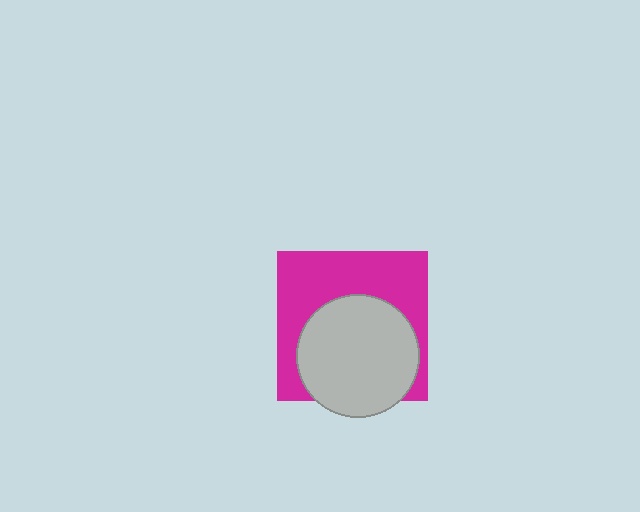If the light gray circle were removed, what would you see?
You would see the complete magenta square.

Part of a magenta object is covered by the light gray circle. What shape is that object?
It is a square.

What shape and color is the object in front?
The object in front is a light gray circle.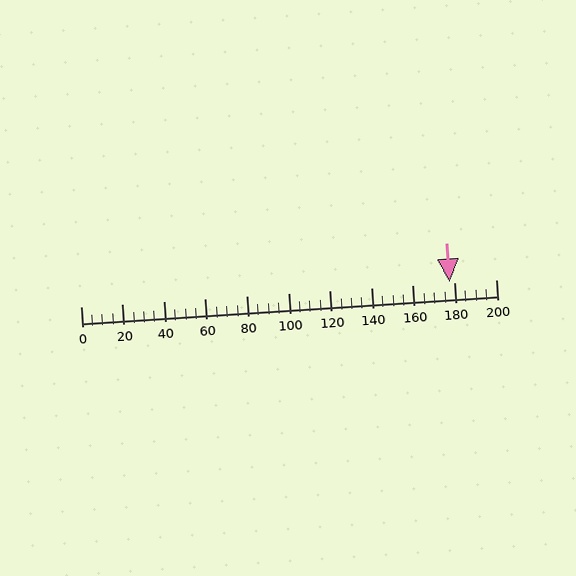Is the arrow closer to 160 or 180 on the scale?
The arrow is closer to 180.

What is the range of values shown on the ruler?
The ruler shows values from 0 to 200.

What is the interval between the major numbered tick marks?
The major tick marks are spaced 20 units apart.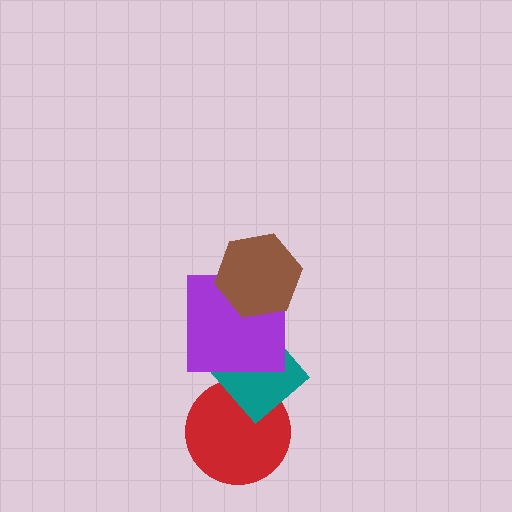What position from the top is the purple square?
The purple square is 2nd from the top.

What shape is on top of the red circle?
The teal diamond is on top of the red circle.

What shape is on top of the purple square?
The brown hexagon is on top of the purple square.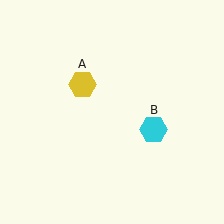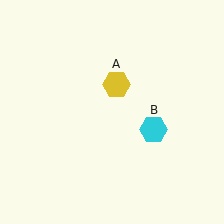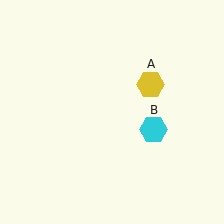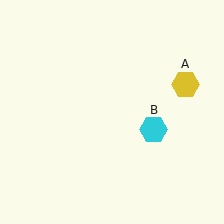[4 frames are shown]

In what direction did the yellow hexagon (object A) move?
The yellow hexagon (object A) moved right.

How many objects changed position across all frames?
1 object changed position: yellow hexagon (object A).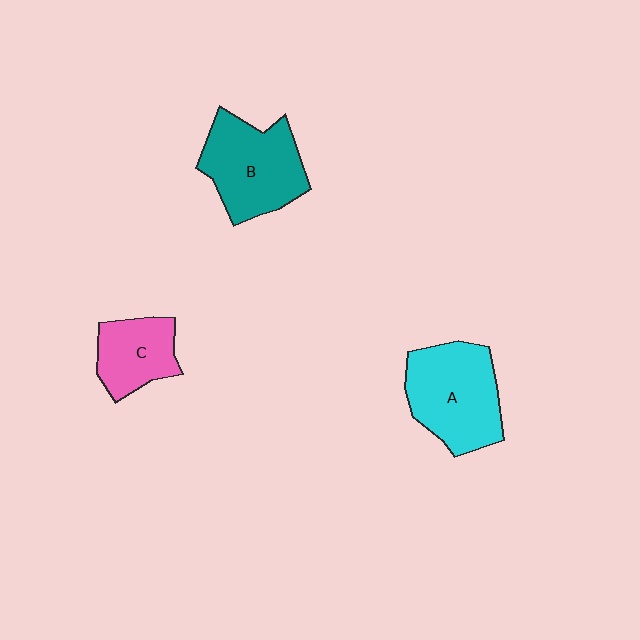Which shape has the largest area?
Shape A (cyan).